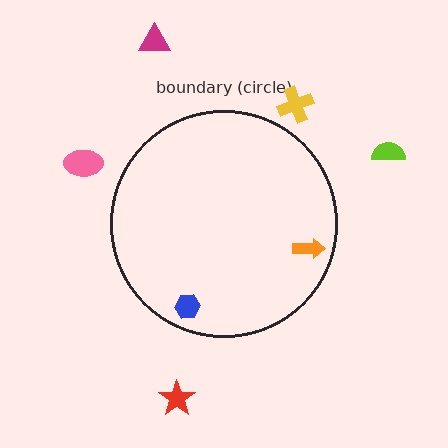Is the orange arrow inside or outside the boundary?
Inside.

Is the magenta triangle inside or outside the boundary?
Outside.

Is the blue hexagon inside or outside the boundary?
Inside.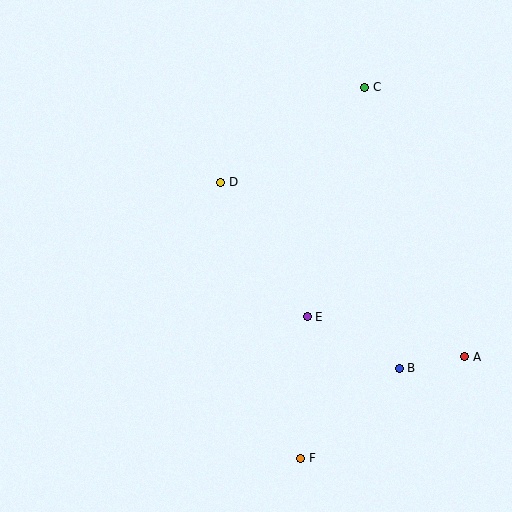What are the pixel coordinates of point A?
Point A is at (465, 357).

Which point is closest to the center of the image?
Point E at (307, 317) is closest to the center.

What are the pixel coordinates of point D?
Point D is at (220, 182).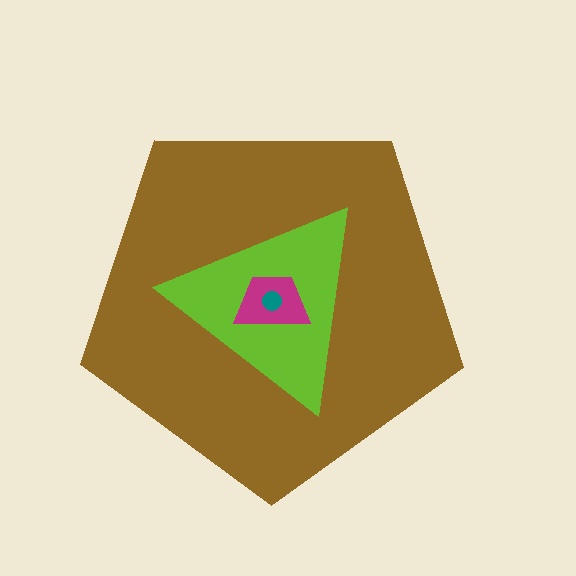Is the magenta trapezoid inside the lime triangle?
Yes.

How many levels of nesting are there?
4.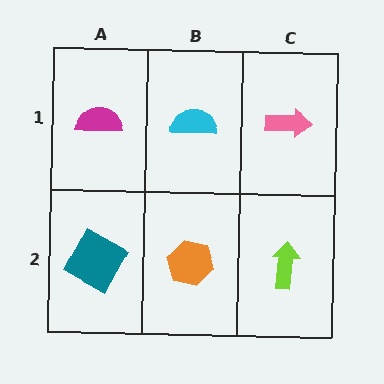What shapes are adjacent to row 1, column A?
A teal square (row 2, column A), a cyan semicircle (row 1, column B).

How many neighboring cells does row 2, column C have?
2.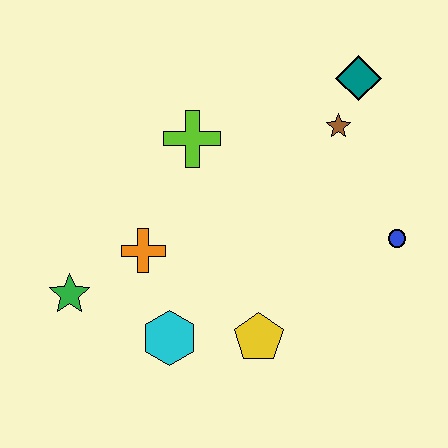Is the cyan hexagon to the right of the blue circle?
No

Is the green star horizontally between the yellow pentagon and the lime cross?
No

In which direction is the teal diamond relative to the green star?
The teal diamond is to the right of the green star.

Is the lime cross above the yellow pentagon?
Yes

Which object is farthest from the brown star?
The green star is farthest from the brown star.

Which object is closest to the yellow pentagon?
The cyan hexagon is closest to the yellow pentagon.